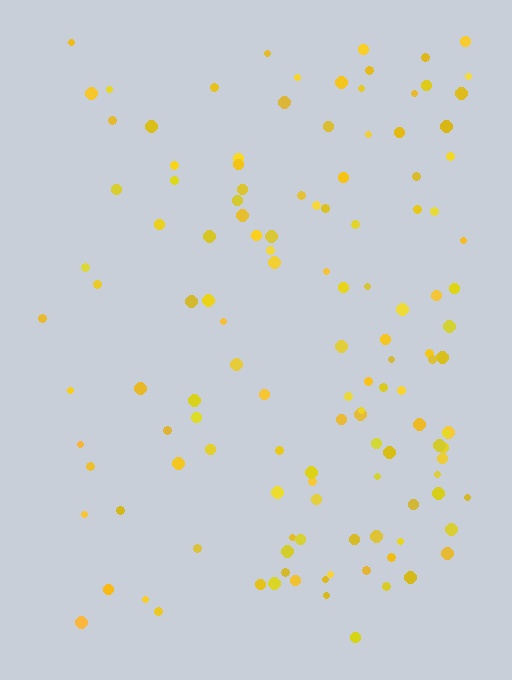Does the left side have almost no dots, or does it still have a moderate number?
Still a moderate number, just noticeably fewer than the right.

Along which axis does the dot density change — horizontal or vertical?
Horizontal.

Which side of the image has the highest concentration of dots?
The right.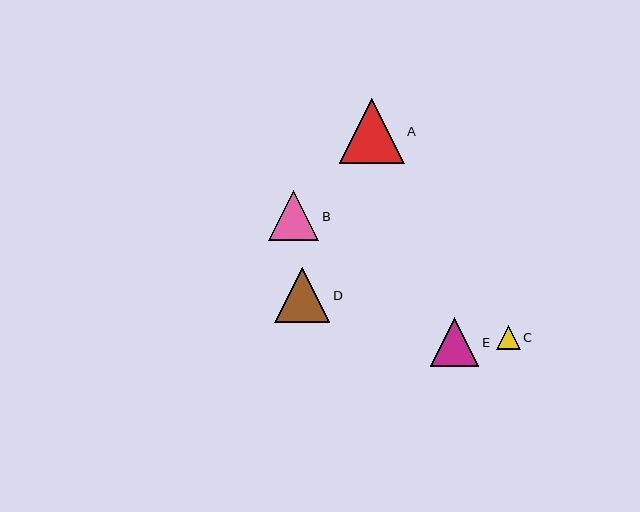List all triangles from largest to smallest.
From largest to smallest: A, D, B, E, C.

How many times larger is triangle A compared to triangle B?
Triangle A is approximately 1.3 times the size of triangle B.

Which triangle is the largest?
Triangle A is the largest with a size of approximately 65 pixels.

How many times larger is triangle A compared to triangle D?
Triangle A is approximately 1.2 times the size of triangle D.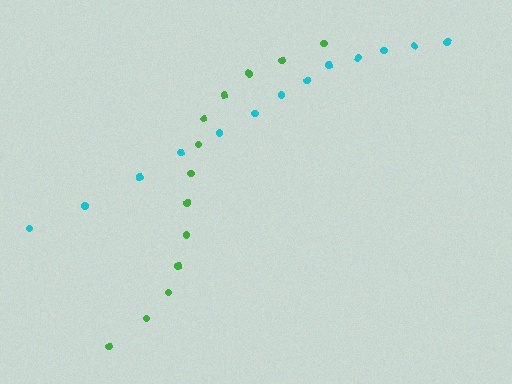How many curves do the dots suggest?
There are 2 distinct paths.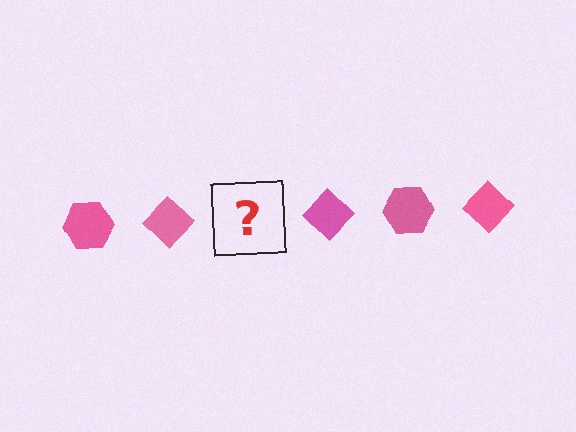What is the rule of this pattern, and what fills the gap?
The rule is that the pattern cycles through hexagon, diamond shapes in pink. The gap should be filled with a pink hexagon.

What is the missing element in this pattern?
The missing element is a pink hexagon.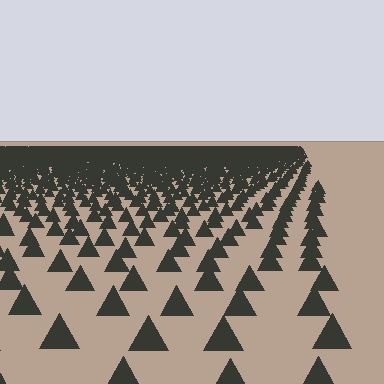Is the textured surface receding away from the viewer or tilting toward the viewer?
The surface is receding away from the viewer. Texture elements get smaller and denser toward the top.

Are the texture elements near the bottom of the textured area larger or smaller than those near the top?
Larger. Near the bottom, elements are closer to the viewer and appear at a bigger on-screen size.